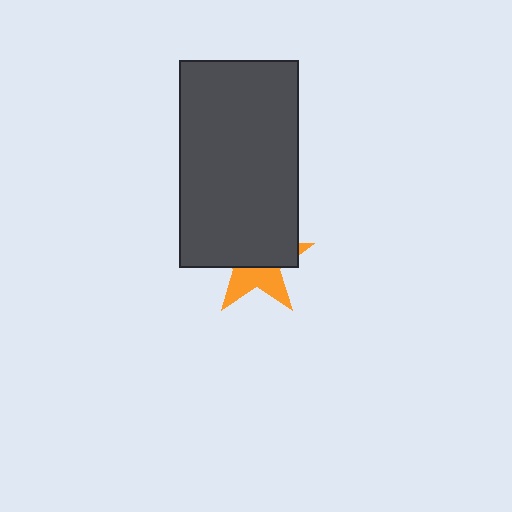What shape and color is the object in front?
The object in front is a dark gray rectangle.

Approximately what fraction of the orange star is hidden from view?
Roughly 59% of the orange star is hidden behind the dark gray rectangle.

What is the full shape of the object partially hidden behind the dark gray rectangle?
The partially hidden object is an orange star.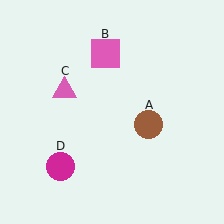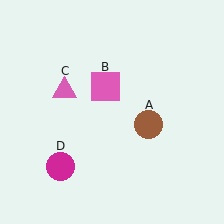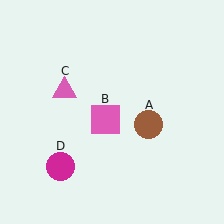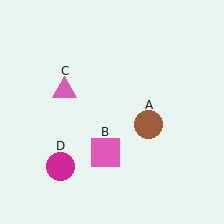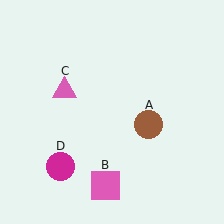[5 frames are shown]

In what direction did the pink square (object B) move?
The pink square (object B) moved down.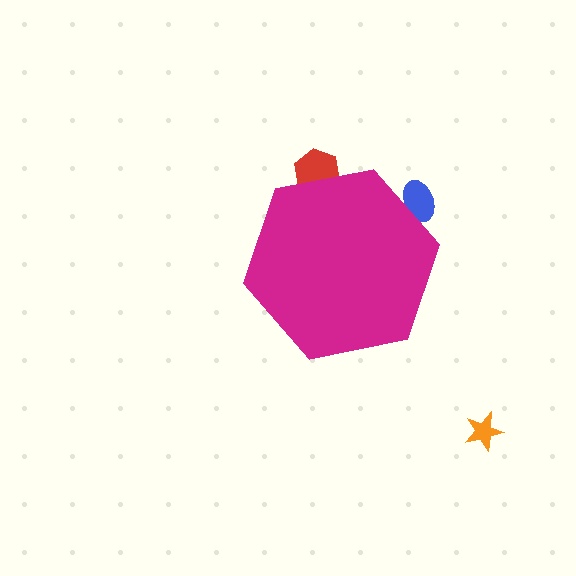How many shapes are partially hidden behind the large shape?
2 shapes are partially hidden.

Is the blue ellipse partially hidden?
Yes, the blue ellipse is partially hidden behind the magenta hexagon.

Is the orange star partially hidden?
No, the orange star is fully visible.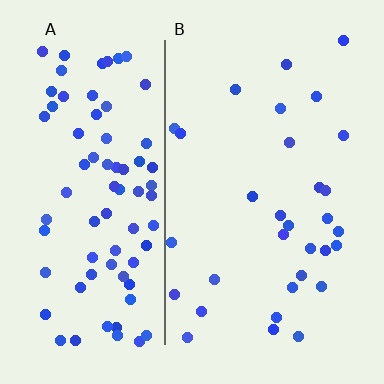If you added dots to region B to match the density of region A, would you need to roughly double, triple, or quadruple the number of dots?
Approximately triple.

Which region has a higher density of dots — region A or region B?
A (the left).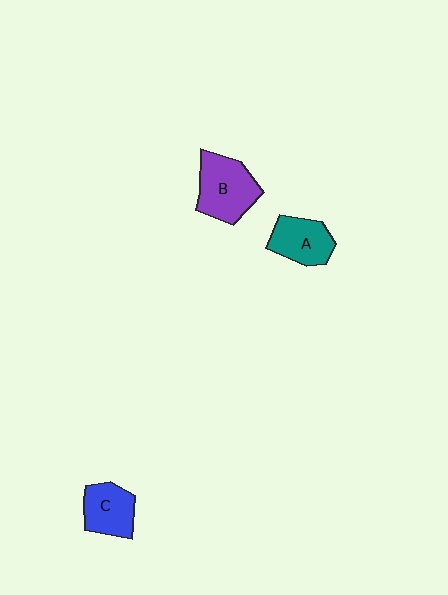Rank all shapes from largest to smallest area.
From largest to smallest: B (purple), A (teal), C (blue).